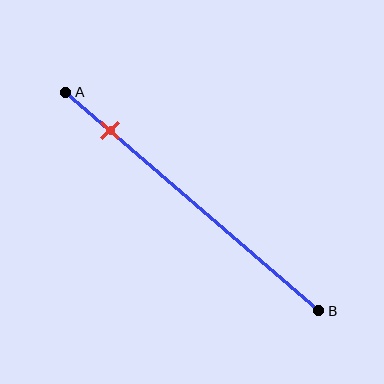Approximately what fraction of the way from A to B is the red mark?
The red mark is approximately 15% of the way from A to B.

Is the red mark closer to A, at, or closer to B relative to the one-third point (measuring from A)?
The red mark is closer to point A than the one-third point of segment AB.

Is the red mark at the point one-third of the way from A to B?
No, the mark is at about 15% from A, not at the 33% one-third point.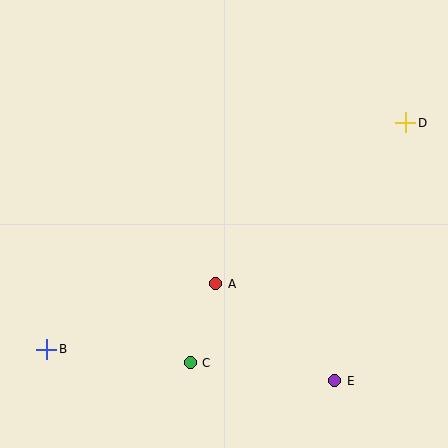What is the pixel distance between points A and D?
The distance between A and D is 249 pixels.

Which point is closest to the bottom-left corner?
Point B is closest to the bottom-left corner.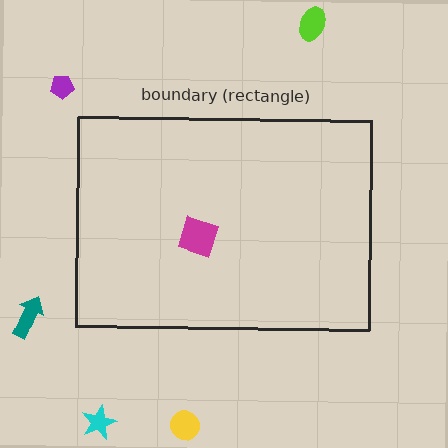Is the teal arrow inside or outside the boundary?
Outside.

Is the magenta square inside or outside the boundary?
Inside.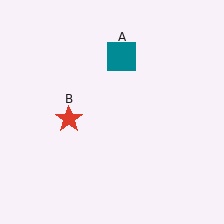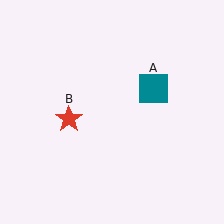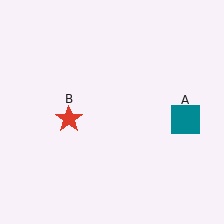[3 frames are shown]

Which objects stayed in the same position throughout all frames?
Red star (object B) remained stationary.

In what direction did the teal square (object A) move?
The teal square (object A) moved down and to the right.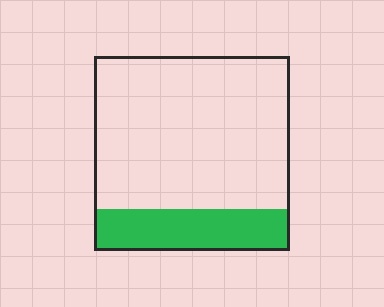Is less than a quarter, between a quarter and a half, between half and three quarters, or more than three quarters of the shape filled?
Less than a quarter.